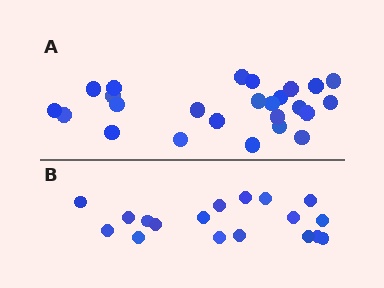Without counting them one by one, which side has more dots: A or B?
Region A (the top region) has more dots.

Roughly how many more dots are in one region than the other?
Region A has roughly 8 or so more dots than region B.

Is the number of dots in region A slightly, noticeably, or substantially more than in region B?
Region A has noticeably more, but not dramatically so. The ratio is roughly 1.4 to 1.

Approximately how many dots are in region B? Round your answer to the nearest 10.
About 20 dots. (The exact count is 18, which rounds to 20.)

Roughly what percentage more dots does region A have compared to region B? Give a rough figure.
About 40% more.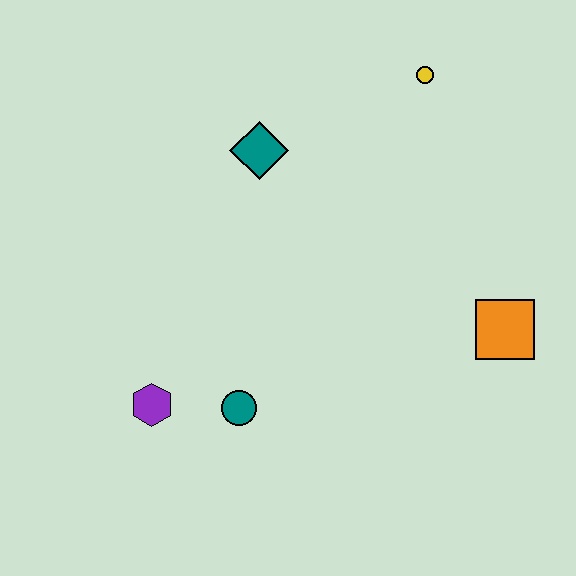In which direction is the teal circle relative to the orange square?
The teal circle is to the left of the orange square.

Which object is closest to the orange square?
The yellow circle is closest to the orange square.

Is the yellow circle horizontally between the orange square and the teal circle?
Yes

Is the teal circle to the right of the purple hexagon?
Yes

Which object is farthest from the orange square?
The purple hexagon is farthest from the orange square.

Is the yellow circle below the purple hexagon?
No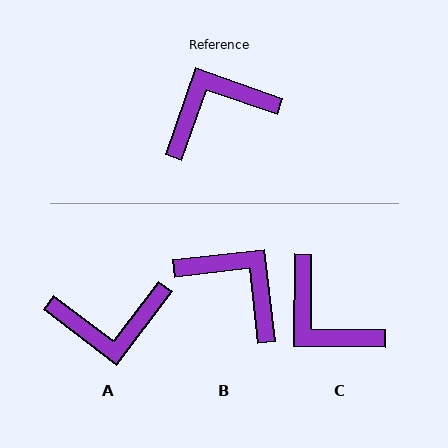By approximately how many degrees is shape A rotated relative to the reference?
Approximately 162 degrees counter-clockwise.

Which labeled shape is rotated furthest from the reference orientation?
A, about 162 degrees away.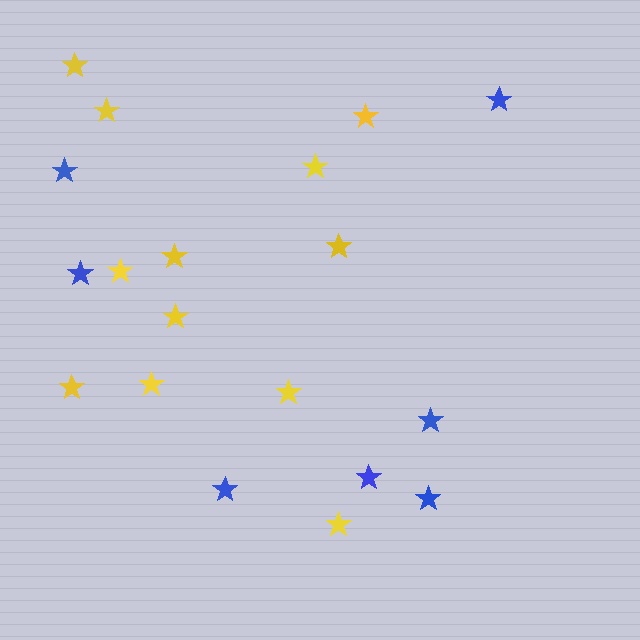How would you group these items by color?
There are 2 groups: one group of yellow stars (12) and one group of blue stars (7).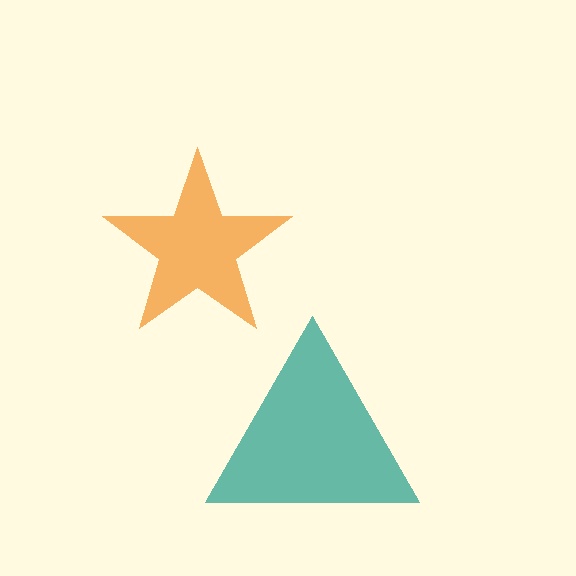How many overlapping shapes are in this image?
There are 2 overlapping shapes in the image.